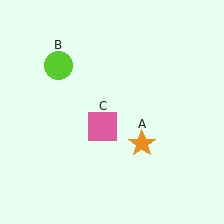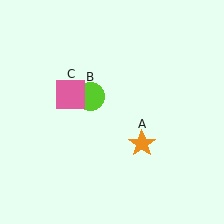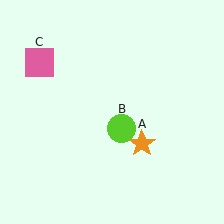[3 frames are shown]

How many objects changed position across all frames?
2 objects changed position: lime circle (object B), pink square (object C).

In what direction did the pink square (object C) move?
The pink square (object C) moved up and to the left.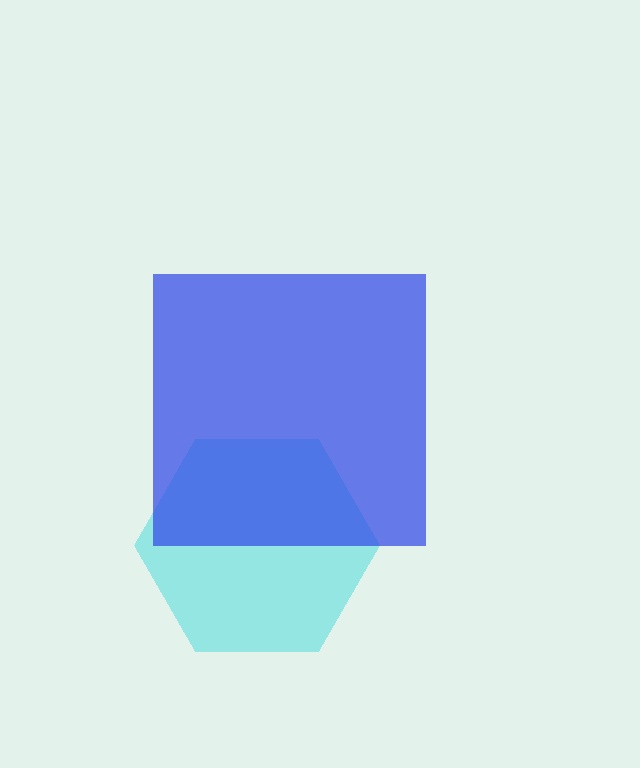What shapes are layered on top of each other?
The layered shapes are: a cyan hexagon, a blue square.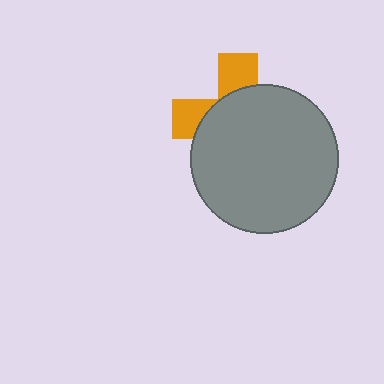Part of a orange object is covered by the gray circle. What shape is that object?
It is a cross.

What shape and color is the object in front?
The object in front is a gray circle.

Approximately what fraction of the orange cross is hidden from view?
Roughly 70% of the orange cross is hidden behind the gray circle.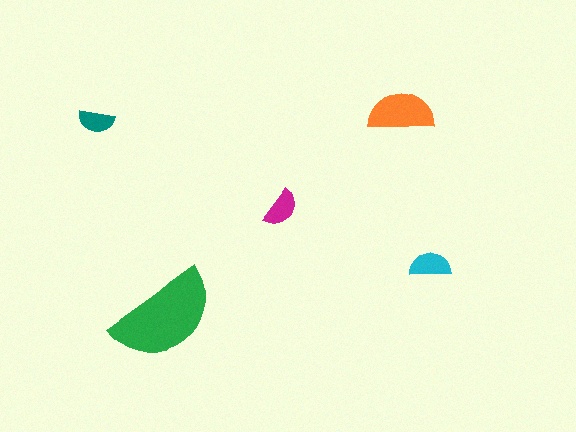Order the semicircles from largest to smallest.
the green one, the orange one, the cyan one, the magenta one, the teal one.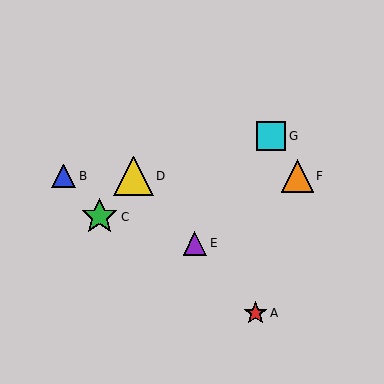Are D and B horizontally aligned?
Yes, both are at y≈176.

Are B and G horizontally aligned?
No, B is at y≈176 and G is at y≈136.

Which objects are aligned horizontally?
Objects B, D, F are aligned horizontally.